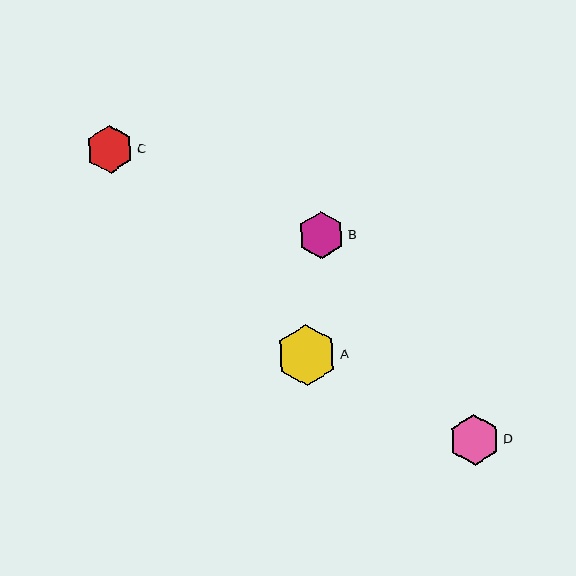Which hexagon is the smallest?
Hexagon B is the smallest with a size of approximately 47 pixels.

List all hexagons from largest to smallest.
From largest to smallest: A, D, C, B.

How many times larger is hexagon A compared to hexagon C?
Hexagon A is approximately 1.3 times the size of hexagon C.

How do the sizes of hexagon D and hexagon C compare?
Hexagon D and hexagon C are approximately the same size.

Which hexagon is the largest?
Hexagon A is the largest with a size of approximately 61 pixels.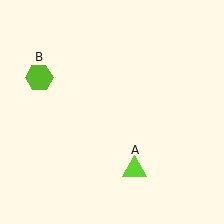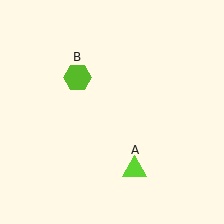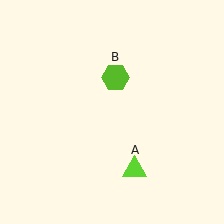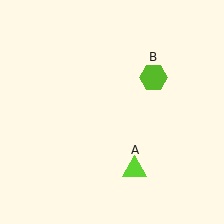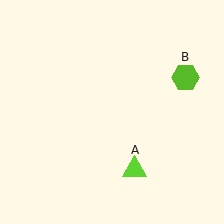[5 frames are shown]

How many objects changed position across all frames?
1 object changed position: lime hexagon (object B).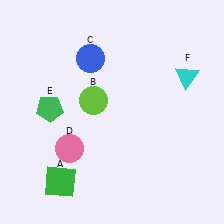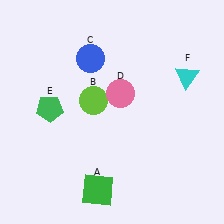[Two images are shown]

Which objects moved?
The objects that moved are: the green square (A), the pink circle (D).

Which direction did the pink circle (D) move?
The pink circle (D) moved up.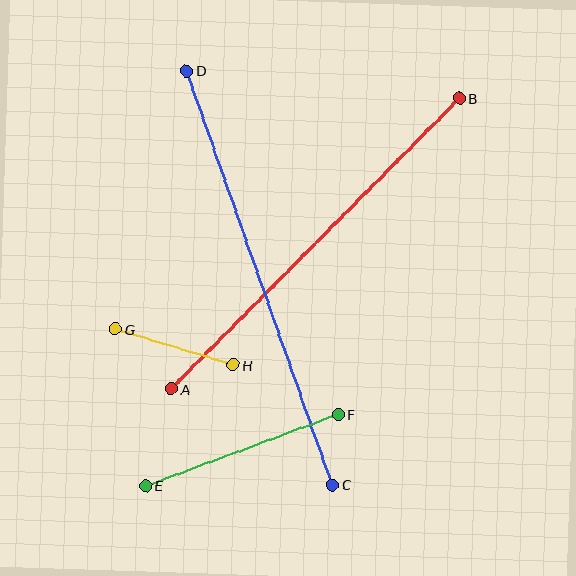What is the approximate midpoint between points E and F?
The midpoint is at approximately (242, 450) pixels.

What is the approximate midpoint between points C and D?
The midpoint is at approximately (260, 278) pixels.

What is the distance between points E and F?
The distance is approximately 205 pixels.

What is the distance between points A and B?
The distance is approximately 410 pixels.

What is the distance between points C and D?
The distance is approximately 439 pixels.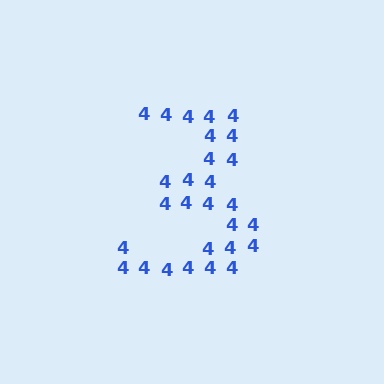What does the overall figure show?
The overall figure shows the digit 3.